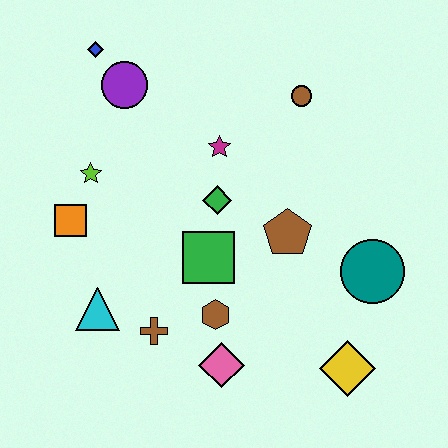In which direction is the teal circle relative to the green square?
The teal circle is to the right of the green square.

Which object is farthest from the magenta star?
The yellow diamond is farthest from the magenta star.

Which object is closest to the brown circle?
The magenta star is closest to the brown circle.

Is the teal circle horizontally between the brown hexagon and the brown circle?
No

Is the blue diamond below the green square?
No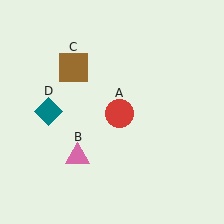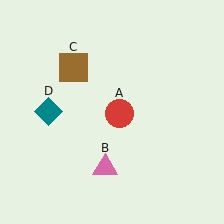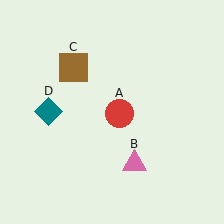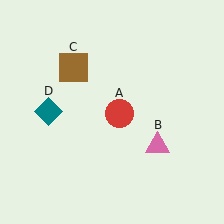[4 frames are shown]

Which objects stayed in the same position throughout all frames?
Red circle (object A) and brown square (object C) and teal diamond (object D) remained stationary.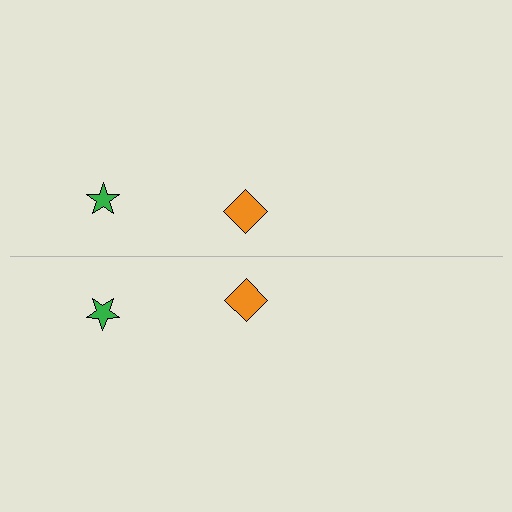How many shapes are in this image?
There are 4 shapes in this image.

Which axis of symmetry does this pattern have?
The pattern has a horizontal axis of symmetry running through the center of the image.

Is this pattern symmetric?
Yes, this pattern has bilateral (reflection) symmetry.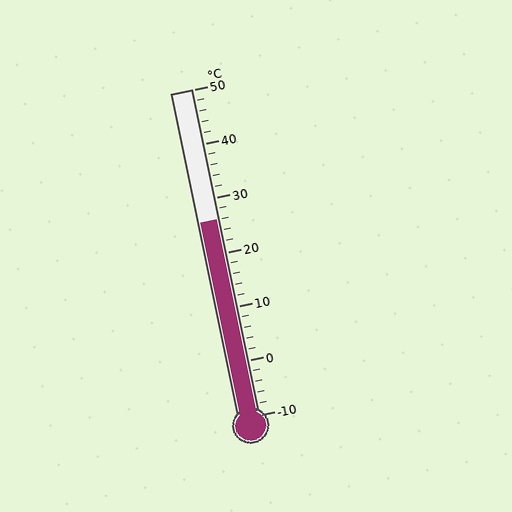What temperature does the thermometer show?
The thermometer shows approximately 26°C.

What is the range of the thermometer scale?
The thermometer scale ranges from -10°C to 50°C.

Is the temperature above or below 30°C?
The temperature is below 30°C.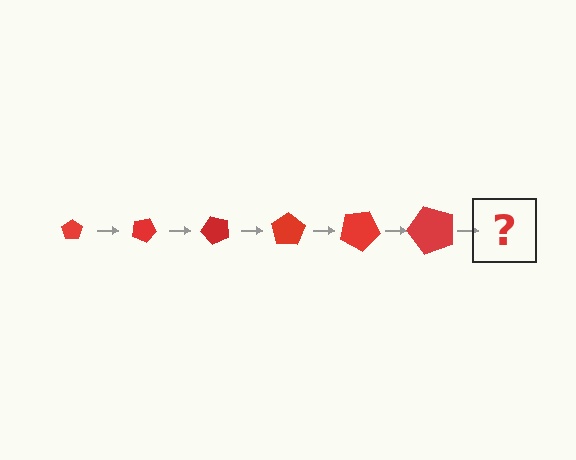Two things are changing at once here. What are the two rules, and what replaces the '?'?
The two rules are that the pentagon grows larger each step and it rotates 25 degrees each step. The '?' should be a pentagon, larger than the previous one and rotated 150 degrees from the start.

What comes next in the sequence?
The next element should be a pentagon, larger than the previous one and rotated 150 degrees from the start.